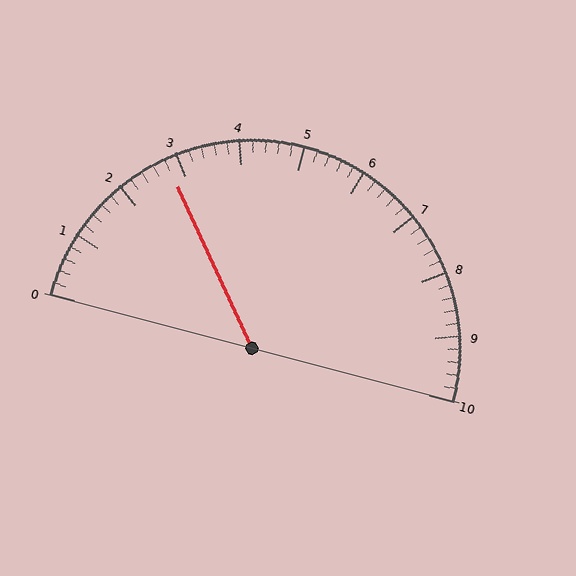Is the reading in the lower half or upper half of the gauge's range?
The reading is in the lower half of the range (0 to 10).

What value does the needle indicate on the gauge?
The needle indicates approximately 2.8.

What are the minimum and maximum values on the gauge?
The gauge ranges from 0 to 10.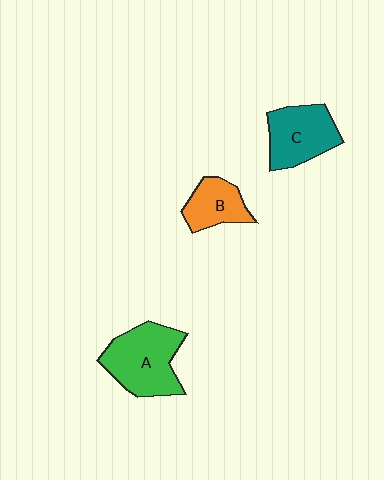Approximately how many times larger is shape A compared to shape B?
Approximately 1.7 times.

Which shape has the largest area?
Shape A (green).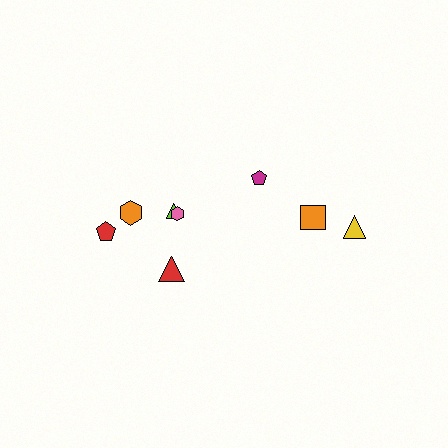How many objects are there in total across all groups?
There are 8 objects.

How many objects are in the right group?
There are 3 objects.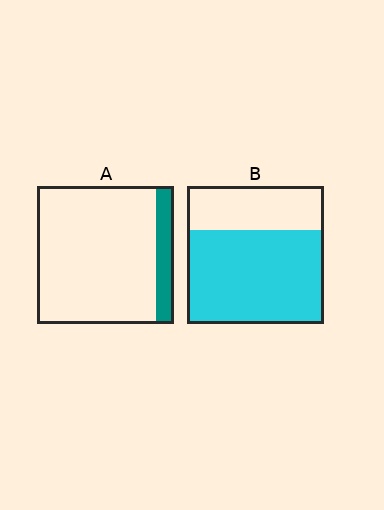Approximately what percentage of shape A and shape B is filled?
A is approximately 15% and B is approximately 70%.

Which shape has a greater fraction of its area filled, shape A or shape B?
Shape B.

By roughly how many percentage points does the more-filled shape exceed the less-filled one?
By roughly 55 percentage points (B over A).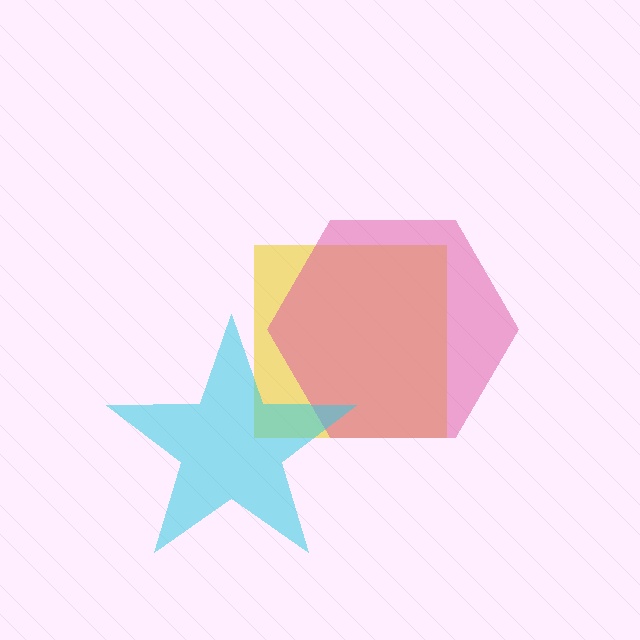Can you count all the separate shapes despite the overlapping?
Yes, there are 3 separate shapes.